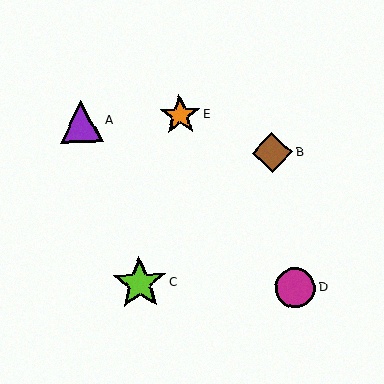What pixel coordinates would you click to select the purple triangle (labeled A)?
Click at (81, 121) to select the purple triangle A.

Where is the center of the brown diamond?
The center of the brown diamond is at (273, 153).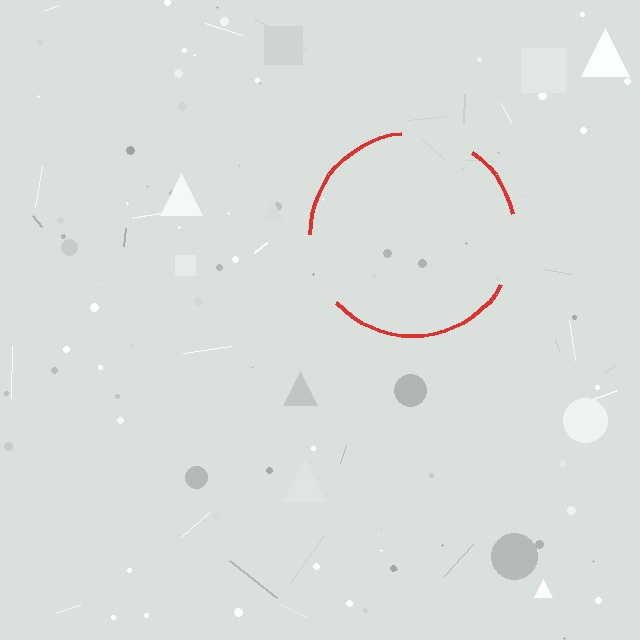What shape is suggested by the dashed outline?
The dashed outline suggests a circle.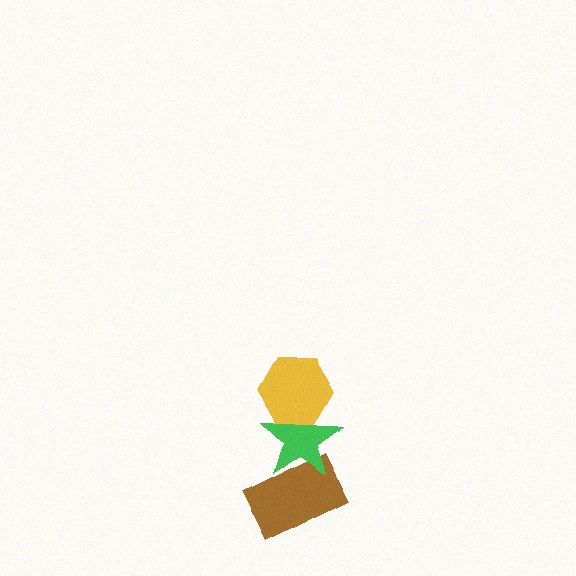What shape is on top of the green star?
The yellow hexagon is on top of the green star.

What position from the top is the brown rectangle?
The brown rectangle is 3rd from the top.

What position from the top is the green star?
The green star is 2nd from the top.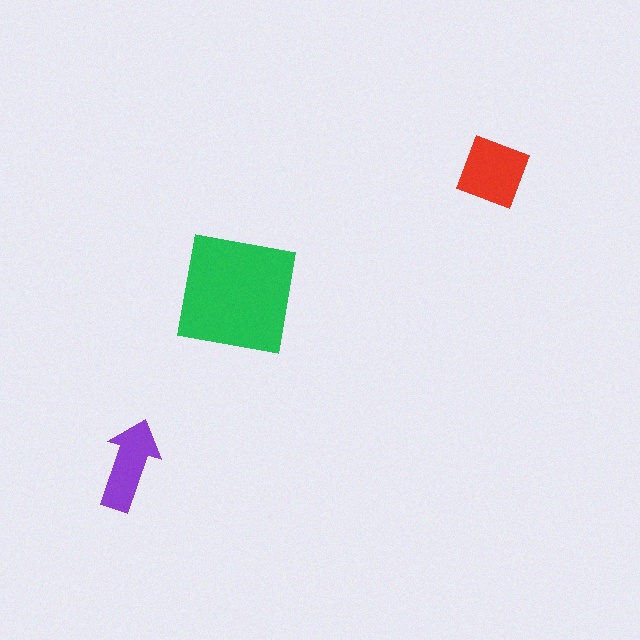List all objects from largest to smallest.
The green square, the red diamond, the purple arrow.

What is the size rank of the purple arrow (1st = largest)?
3rd.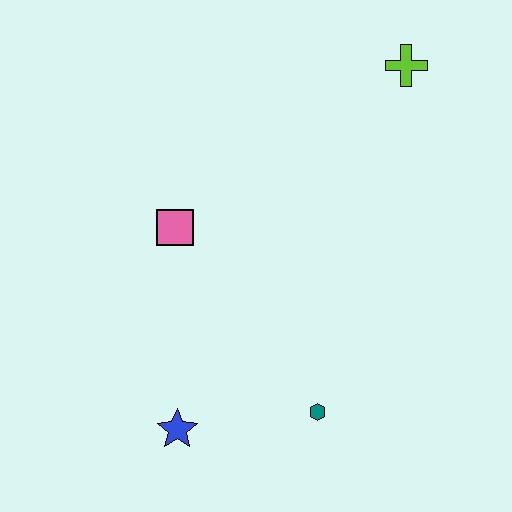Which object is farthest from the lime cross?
The blue star is farthest from the lime cross.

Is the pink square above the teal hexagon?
Yes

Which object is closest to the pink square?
The blue star is closest to the pink square.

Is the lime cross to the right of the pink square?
Yes